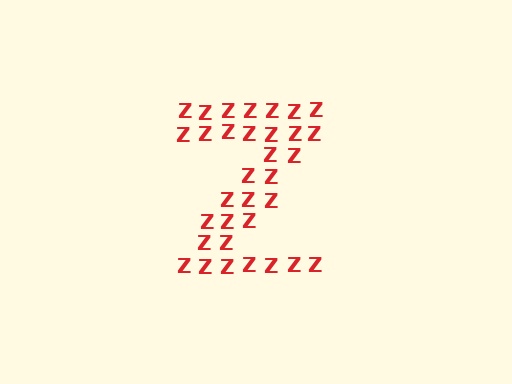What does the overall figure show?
The overall figure shows the letter Z.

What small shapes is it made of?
It is made of small letter Z's.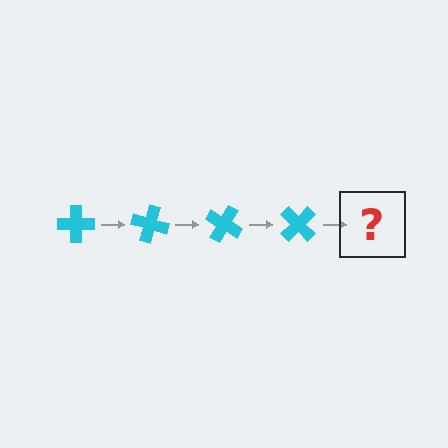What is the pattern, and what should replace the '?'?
The pattern is that the cross rotates 15 degrees each step. The '?' should be a cyan cross rotated 60 degrees.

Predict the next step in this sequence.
The next step is a cyan cross rotated 60 degrees.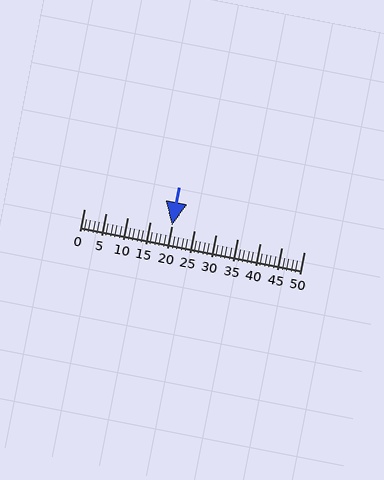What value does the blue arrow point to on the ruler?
The blue arrow points to approximately 20.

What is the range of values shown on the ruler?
The ruler shows values from 0 to 50.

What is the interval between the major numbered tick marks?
The major tick marks are spaced 5 units apart.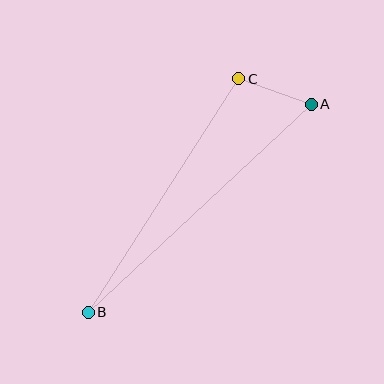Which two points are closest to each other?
Points A and C are closest to each other.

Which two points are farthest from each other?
Points A and B are farthest from each other.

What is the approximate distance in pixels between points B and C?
The distance between B and C is approximately 278 pixels.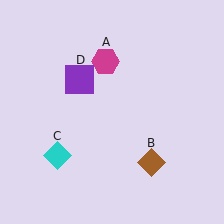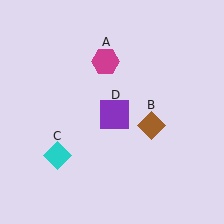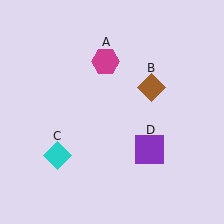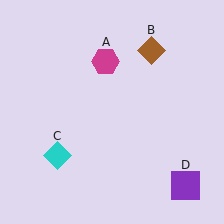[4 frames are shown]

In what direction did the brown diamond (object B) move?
The brown diamond (object B) moved up.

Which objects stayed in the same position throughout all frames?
Magenta hexagon (object A) and cyan diamond (object C) remained stationary.